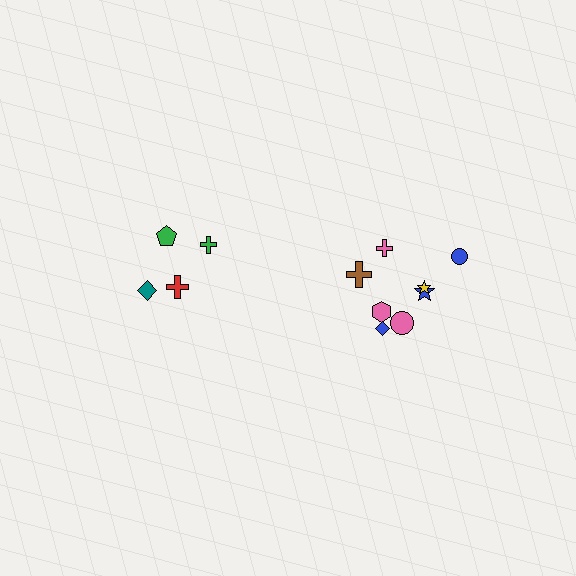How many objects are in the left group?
There are 4 objects.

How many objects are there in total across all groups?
There are 12 objects.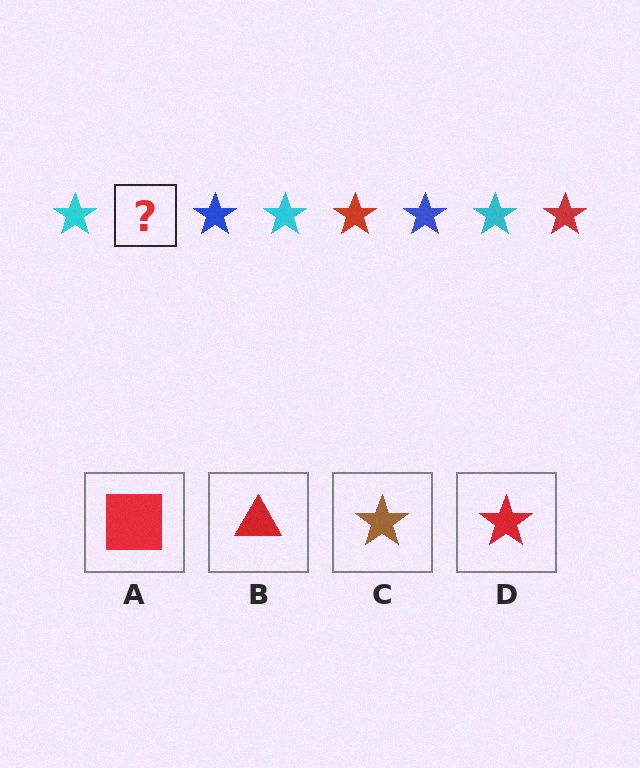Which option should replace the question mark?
Option D.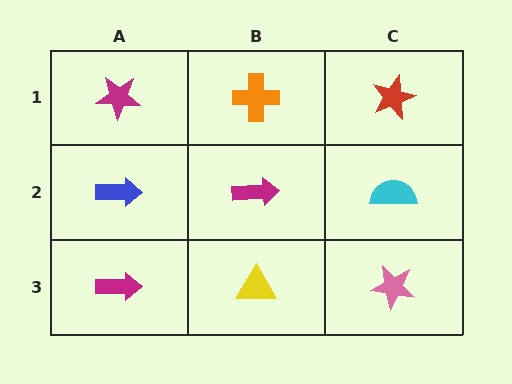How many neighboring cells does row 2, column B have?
4.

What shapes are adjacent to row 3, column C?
A cyan semicircle (row 2, column C), a yellow triangle (row 3, column B).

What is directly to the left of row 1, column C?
An orange cross.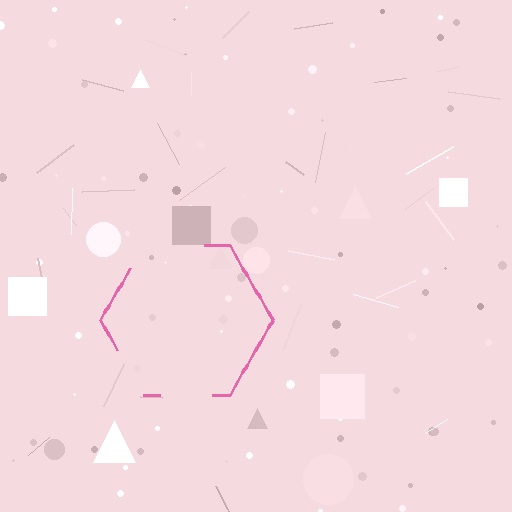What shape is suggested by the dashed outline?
The dashed outline suggests a hexagon.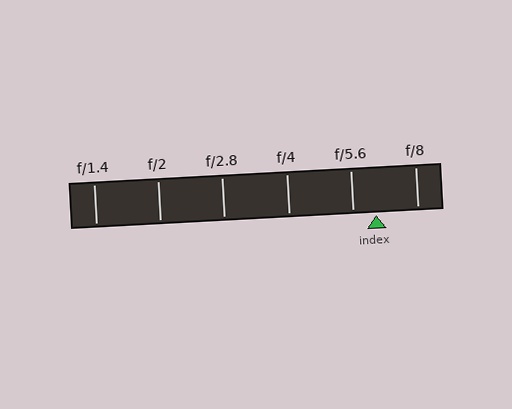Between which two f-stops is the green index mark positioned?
The index mark is between f/5.6 and f/8.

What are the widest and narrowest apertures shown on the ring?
The widest aperture shown is f/1.4 and the narrowest is f/8.